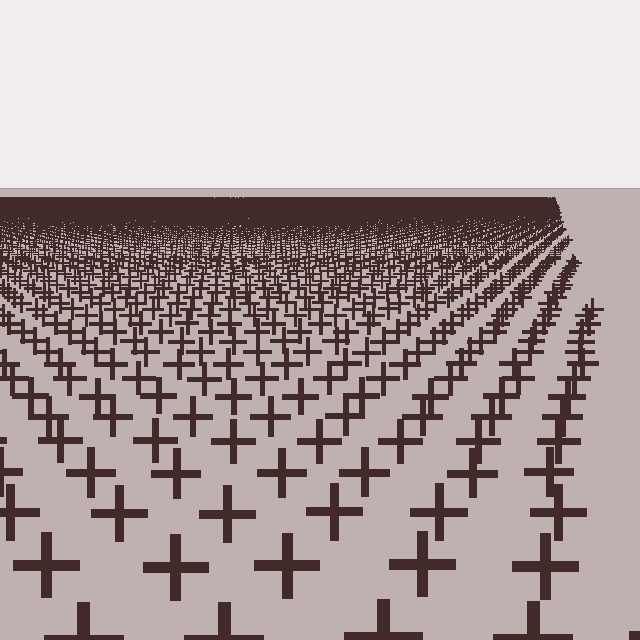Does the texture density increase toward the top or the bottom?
Density increases toward the top.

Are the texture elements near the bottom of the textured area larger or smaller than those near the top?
Larger. Near the bottom, elements are closer to the viewer and appear at a bigger on-screen size.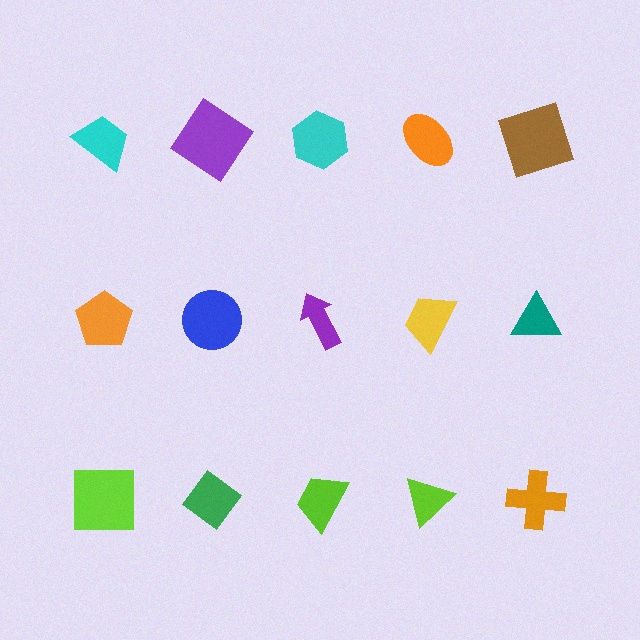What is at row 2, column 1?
An orange pentagon.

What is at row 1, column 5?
A brown square.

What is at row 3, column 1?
A lime square.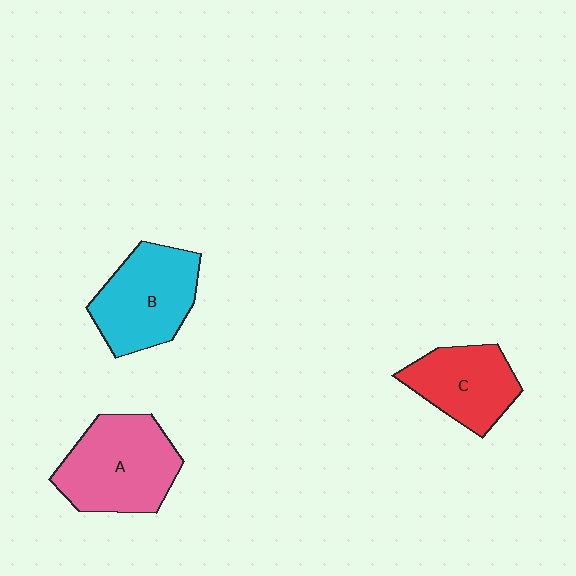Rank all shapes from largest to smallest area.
From largest to smallest: A (pink), B (cyan), C (red).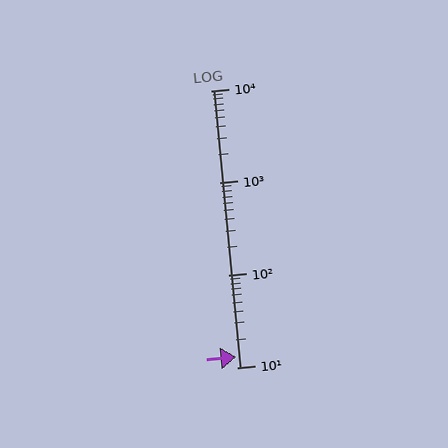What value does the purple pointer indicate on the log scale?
The pointer indicates approximately 13.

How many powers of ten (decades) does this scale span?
The scale spans 3 decades, from 10 to 10000.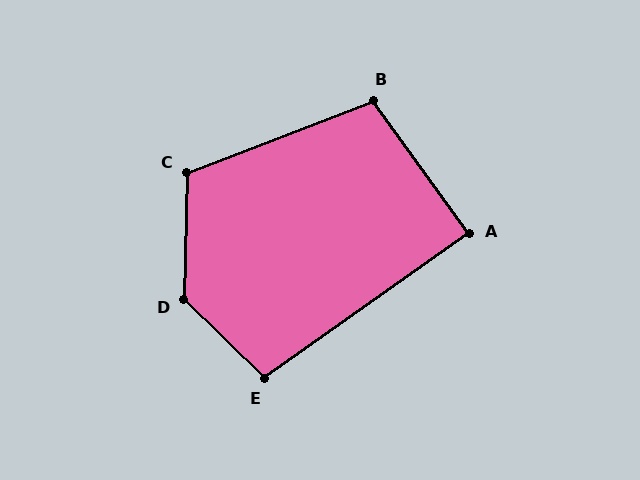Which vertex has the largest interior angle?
D, at approximately 133 degrees.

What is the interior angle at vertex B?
Approximately 105 degrees (obtuse).